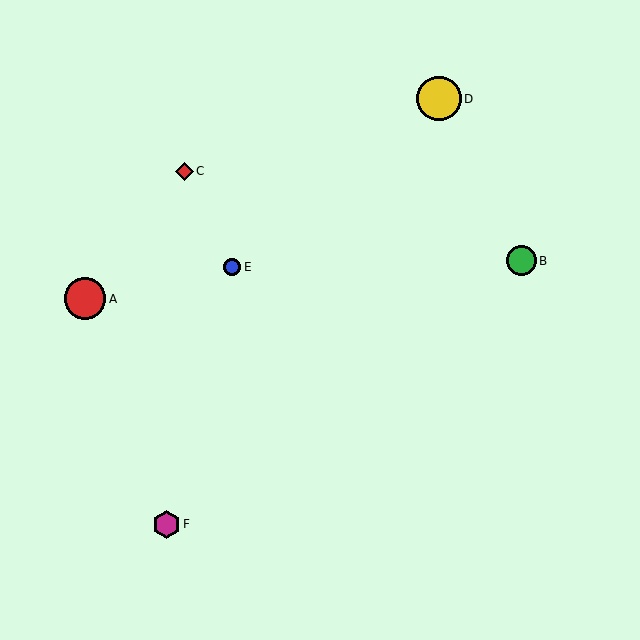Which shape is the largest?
The yellow circle (labeled D) is the largest.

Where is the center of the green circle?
The center of the green circle is at (522, 261).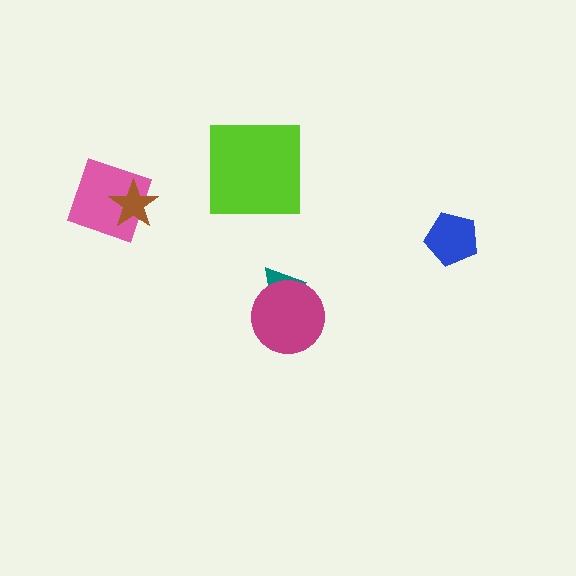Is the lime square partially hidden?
No, no other shape covers it.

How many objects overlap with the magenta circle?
1 object overlaps with the magenta circle.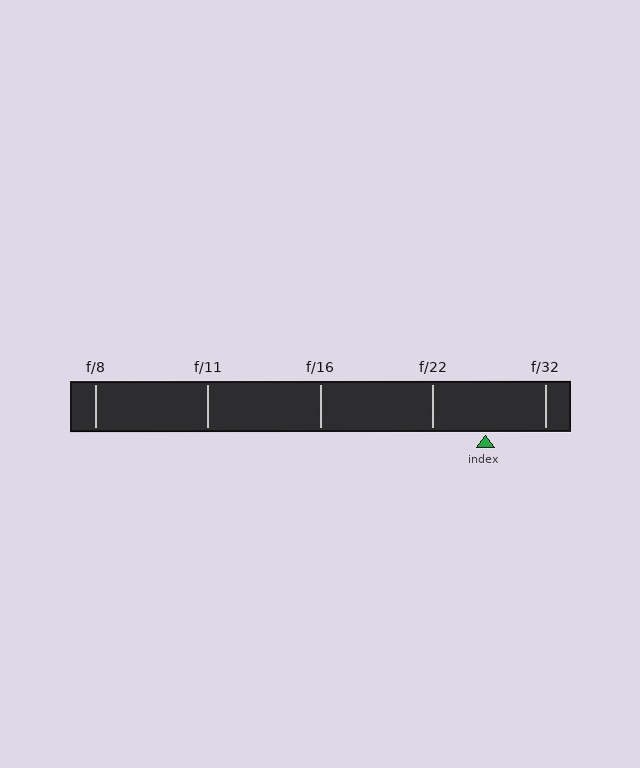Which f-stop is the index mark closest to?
The index mark is closest to f/22.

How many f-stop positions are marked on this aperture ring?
There are 5 f-stop positions marked.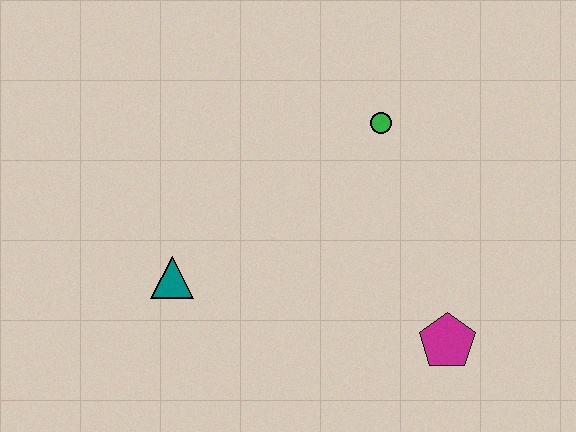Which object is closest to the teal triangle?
The green circle is closest to the teal triangle.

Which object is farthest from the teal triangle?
The magenta pentagon is farthest from the teal triangle.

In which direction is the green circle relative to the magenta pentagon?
The green circle is above the magenta pentagon.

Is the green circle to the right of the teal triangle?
Yes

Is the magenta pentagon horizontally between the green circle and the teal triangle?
No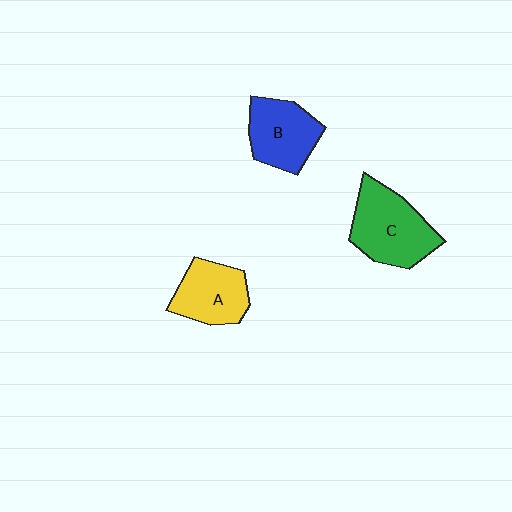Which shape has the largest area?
Shape C (green).